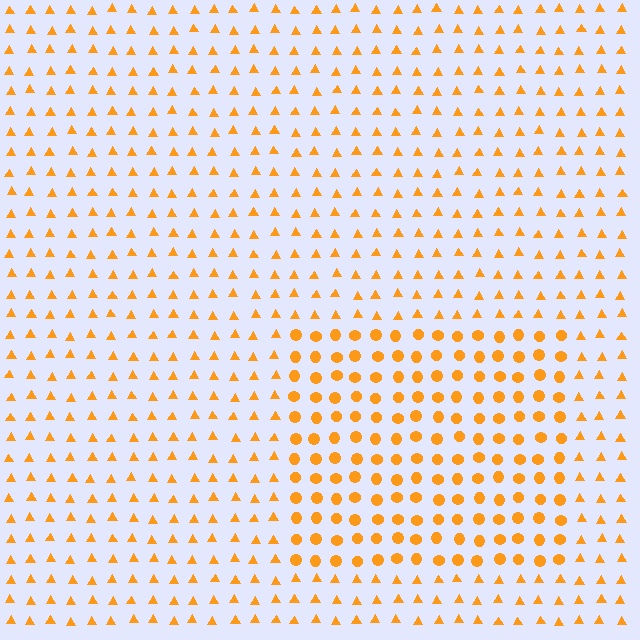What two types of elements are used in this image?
The image uses circles inside the rectangle region and triangles outside it.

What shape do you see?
I see a rectangle.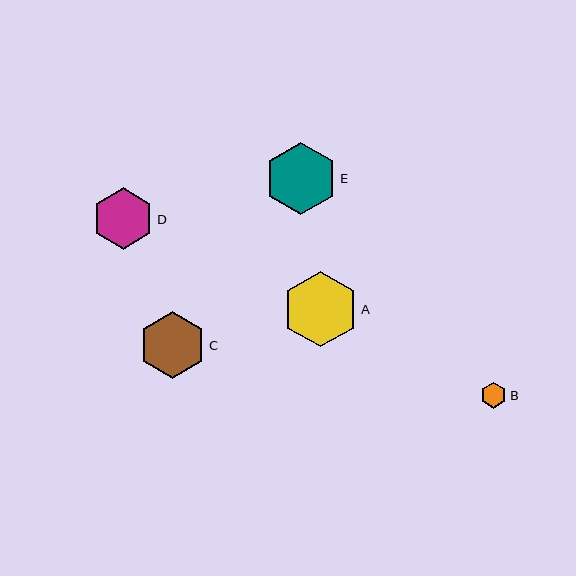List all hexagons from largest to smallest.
From largest to smallest: A, E, C, D, B.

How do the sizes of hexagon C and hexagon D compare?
Hexagon C and hexagon D are approximately the same size.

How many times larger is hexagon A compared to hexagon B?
Hexagon A is approximately 2.9 times the size of hexagon B.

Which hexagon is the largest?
Hexagon A is the largest with a size of approximately 75 pixels.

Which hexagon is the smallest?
Hexagon B is the smallest with a size of approximately 26 pixels.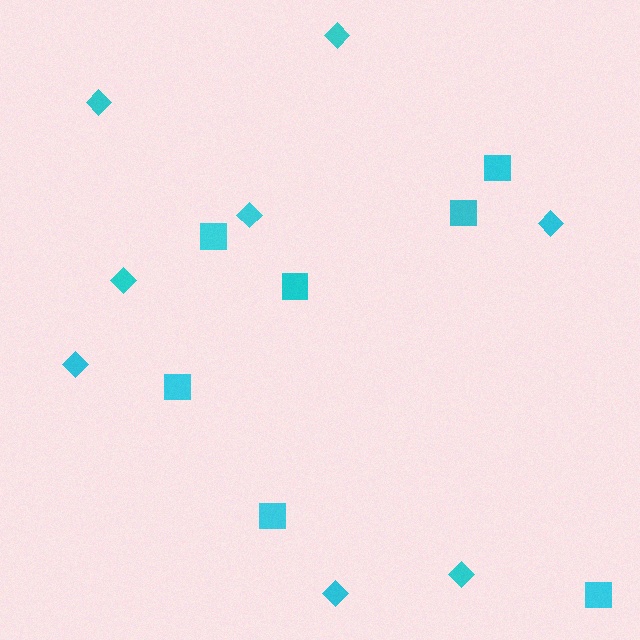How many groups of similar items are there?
There are 2 groups: one group of squares (7) and one group of diamonds (8).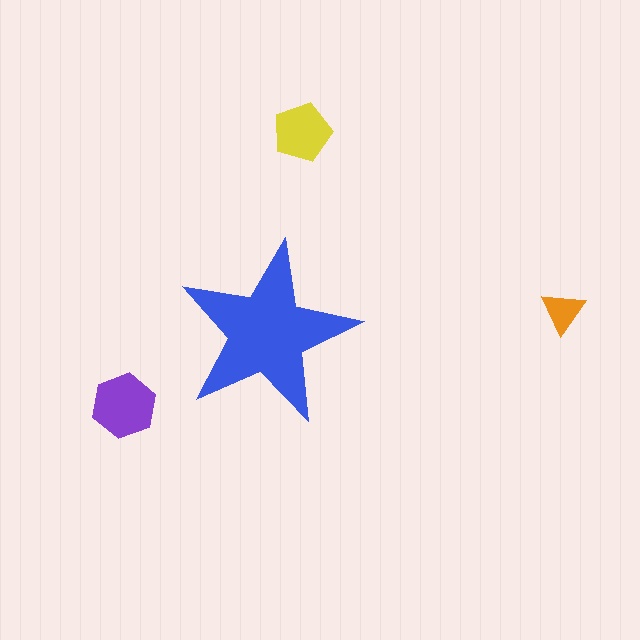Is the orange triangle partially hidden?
No, the orange triangle is fully visible.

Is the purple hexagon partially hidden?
No, the purple hexagon is fully visible.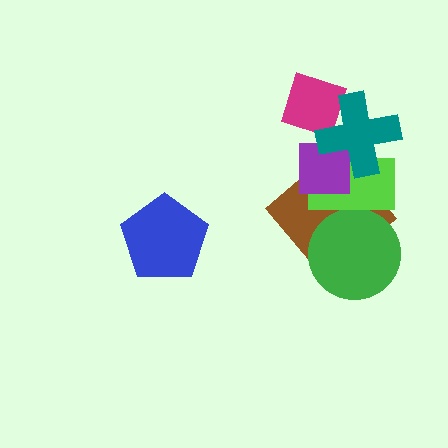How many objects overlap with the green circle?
2 objects overlap with the green circle.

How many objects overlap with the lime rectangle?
4 objects overlap with the lime rectangle.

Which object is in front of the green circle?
The lime rectangle is in front of the green circle.